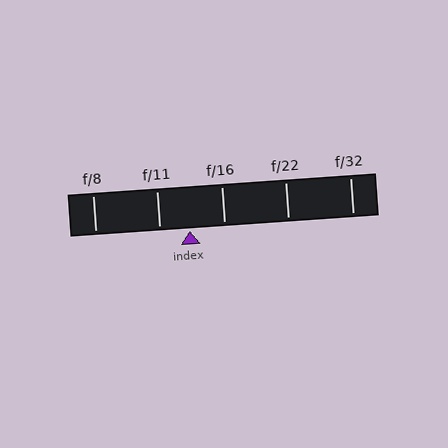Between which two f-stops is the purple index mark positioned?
The index mark is between f/11 and f/16.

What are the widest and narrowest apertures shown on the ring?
The widest aperture shown is f/8 and the narrowest is f/32.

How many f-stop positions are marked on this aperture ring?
There are 5 f-stop positions marked.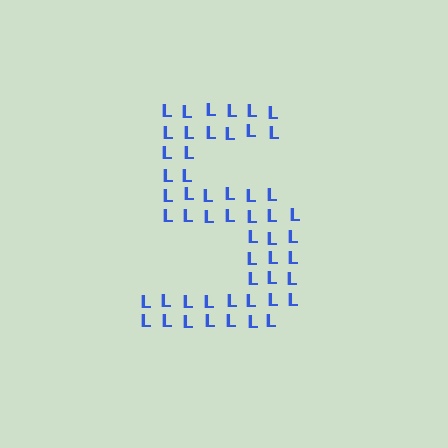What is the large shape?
The large shape is the digit 5.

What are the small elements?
The small elements are letter L's.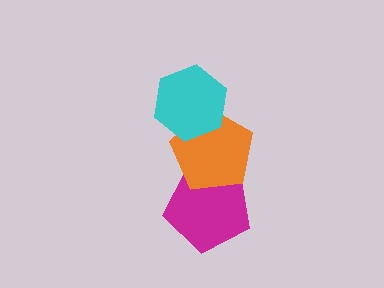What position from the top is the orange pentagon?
The orange pentagon is 2nd from the top.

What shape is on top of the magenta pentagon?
The orange pentagon is on top of the magenta pentagon.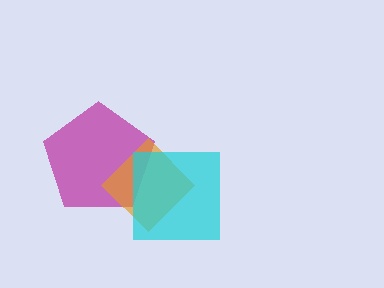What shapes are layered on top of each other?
The layered shapes are: a magenta pentagon, an orange diamond, a cyan square.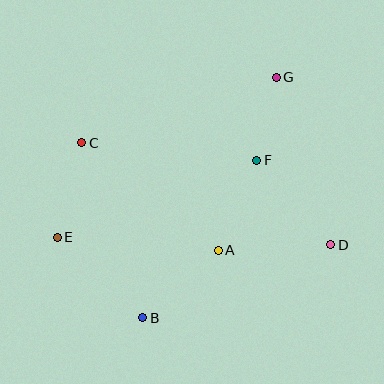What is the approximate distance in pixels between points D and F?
The distance between D and F is approximately 112 pixels.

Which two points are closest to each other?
Points F and G are closest to each other.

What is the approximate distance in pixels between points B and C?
The distance between B and C is approximately 186 pixels.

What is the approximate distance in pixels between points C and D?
The distance between C and D is approximately 269 pixels.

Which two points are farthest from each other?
Points B and G are farthest from each other.